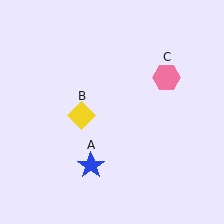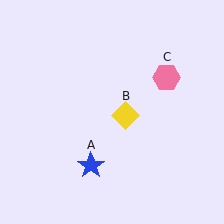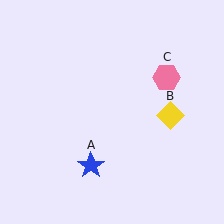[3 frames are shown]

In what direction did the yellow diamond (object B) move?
The yellow diamond (object B) moved right.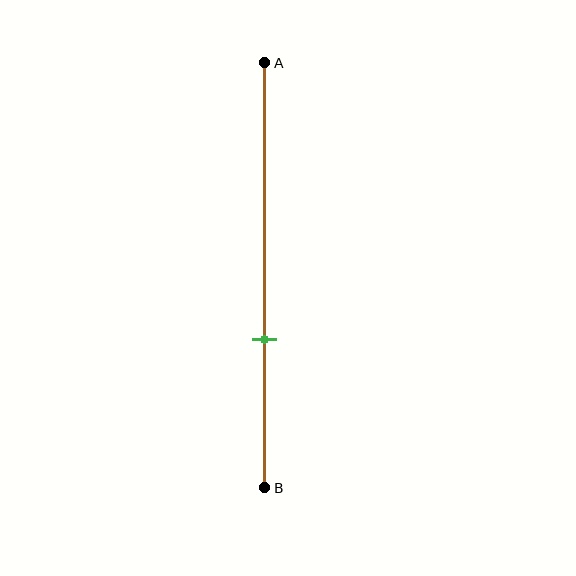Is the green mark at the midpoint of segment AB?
No, the mark is at about 65% from A, not at the 50% midpoint.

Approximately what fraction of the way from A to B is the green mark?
The green mark is approximately 65% of the way from A to B.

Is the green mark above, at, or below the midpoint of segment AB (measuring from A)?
The green mark is below the midpoint of segment AB.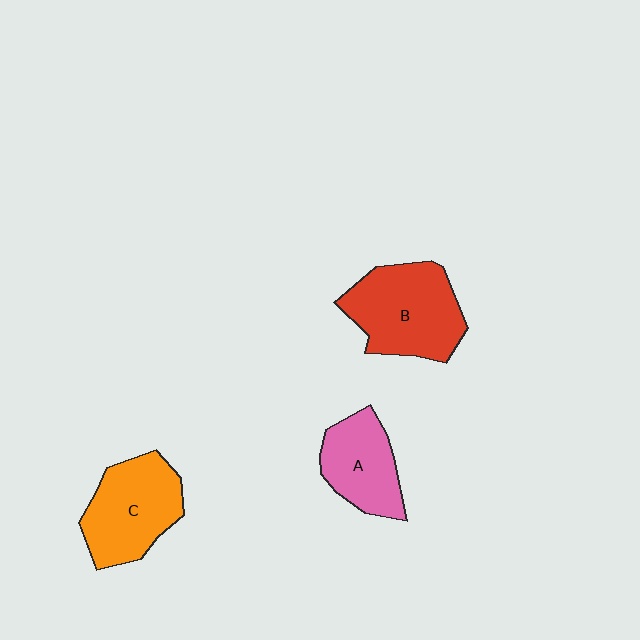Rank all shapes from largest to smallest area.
From largest to smallest: B (red), C (orange), A (pink).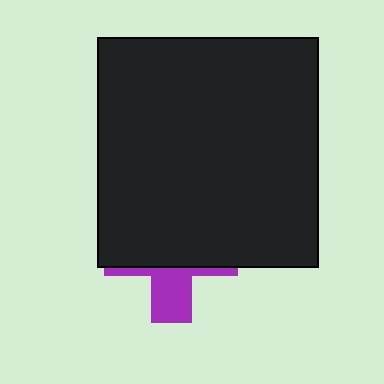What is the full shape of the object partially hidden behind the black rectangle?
The partially hidden object is a purple cross.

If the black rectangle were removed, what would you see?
You would see the complete purple cross.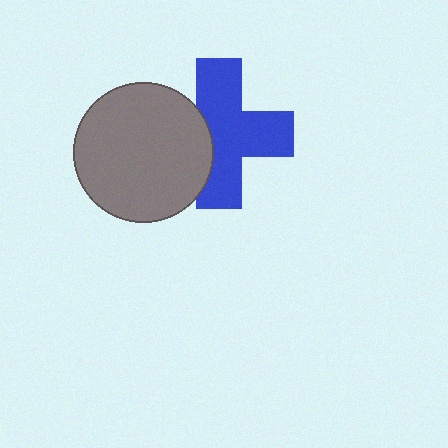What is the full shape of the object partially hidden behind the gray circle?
The partially hidden object is a blue cross.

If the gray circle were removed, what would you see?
You would see the complete blue cross.